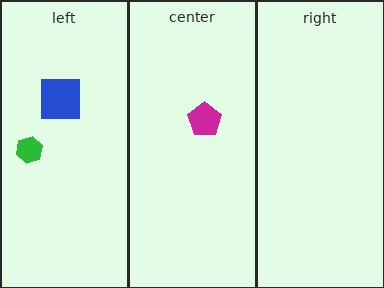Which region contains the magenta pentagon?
The center region.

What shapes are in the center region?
The magenta pentagon.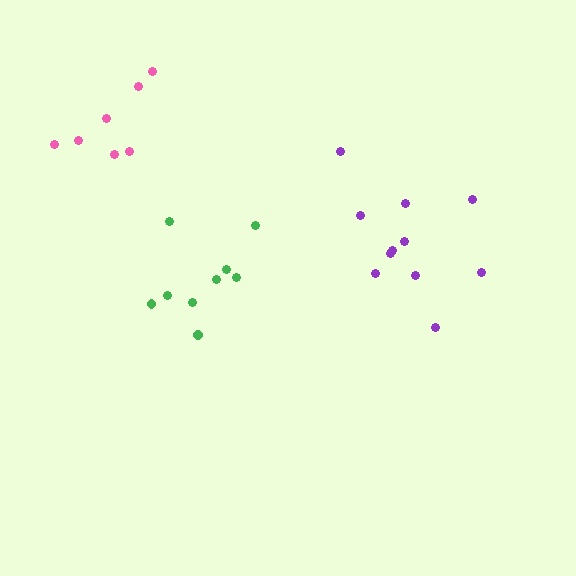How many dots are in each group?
Group 1: 9 dots, Group 2: 7 dots, Group 3: 11 dots (27 total).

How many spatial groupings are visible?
There are 3 spatial groupings.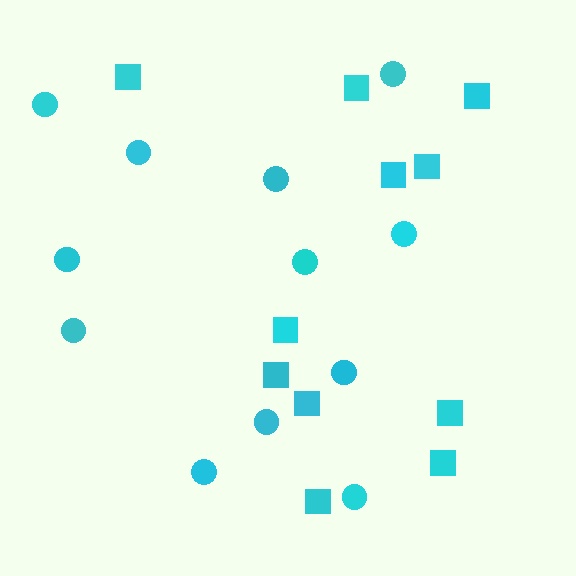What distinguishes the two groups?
There are 2 groups: one group of squares (11) and one group of circles (12).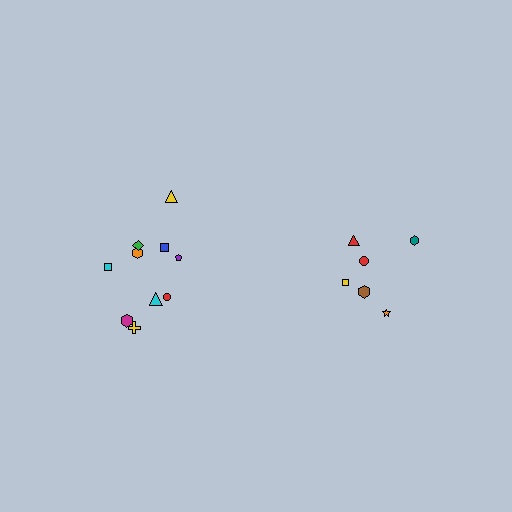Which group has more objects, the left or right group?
The left group.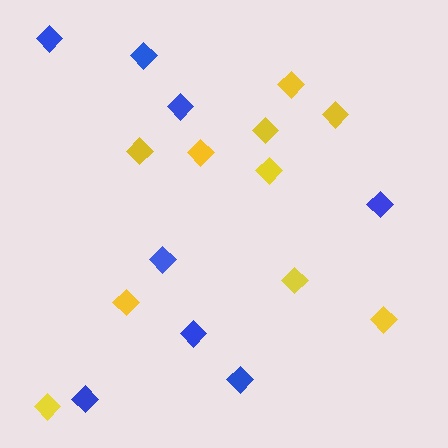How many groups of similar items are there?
There are 2 groups: one group of yellow diamonds (10) and one group of blue diamonds (8).